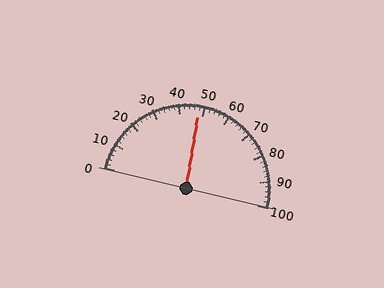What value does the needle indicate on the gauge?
The needle indicates approximately 48.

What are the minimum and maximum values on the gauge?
The gauge ranges from 0 to 100.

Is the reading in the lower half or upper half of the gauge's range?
The reading is in the lower half of the range (0 to 100).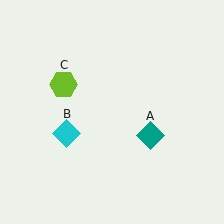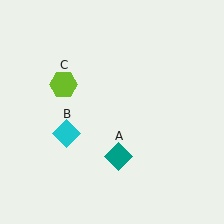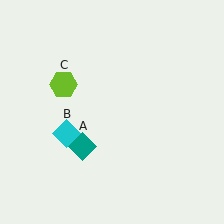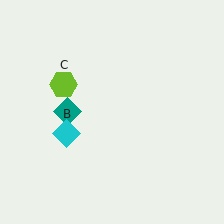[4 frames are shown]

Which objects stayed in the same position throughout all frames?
Cyan diamond (object B) and lime hexagon (object C) remained stationary.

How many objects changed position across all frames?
1 object changed position: teal diamond (object A).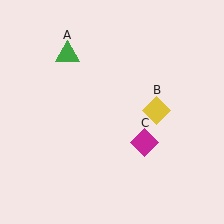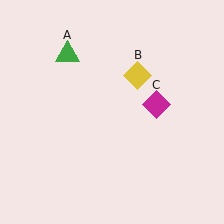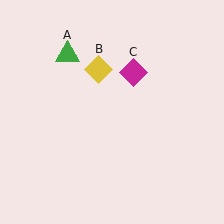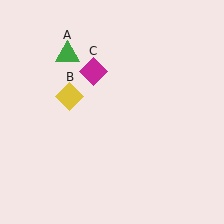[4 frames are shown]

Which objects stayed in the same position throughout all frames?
Green triangle (object A) remained stationary.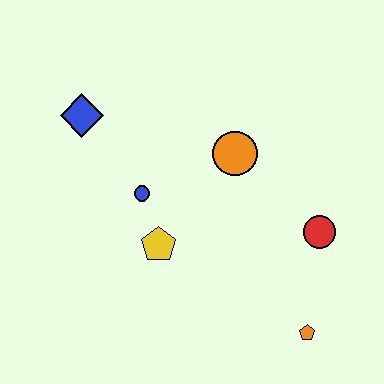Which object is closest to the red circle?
The orange pentagon is closest to the red circle.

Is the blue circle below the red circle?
No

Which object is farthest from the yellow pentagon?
The orange pentagon is farthest from the yellow pentagon.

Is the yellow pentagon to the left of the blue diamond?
No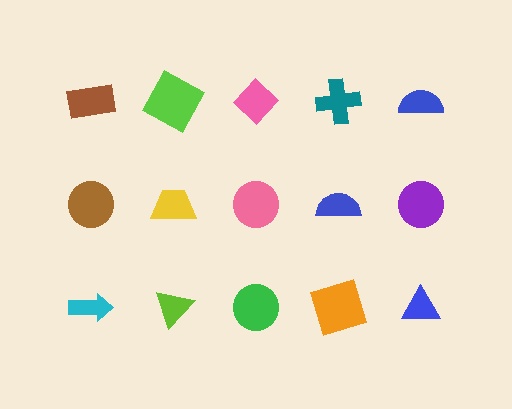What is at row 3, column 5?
A blue triangle.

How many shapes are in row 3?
5 shapes.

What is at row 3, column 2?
A lime triangle.